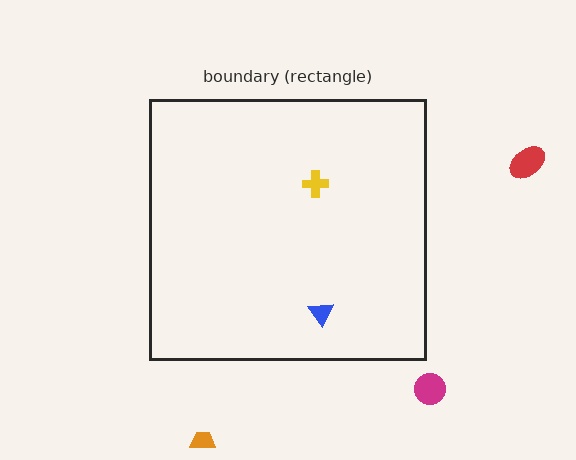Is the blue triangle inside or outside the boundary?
Inside.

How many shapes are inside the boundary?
2 inside, 3 outside.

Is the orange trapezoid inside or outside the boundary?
Outside.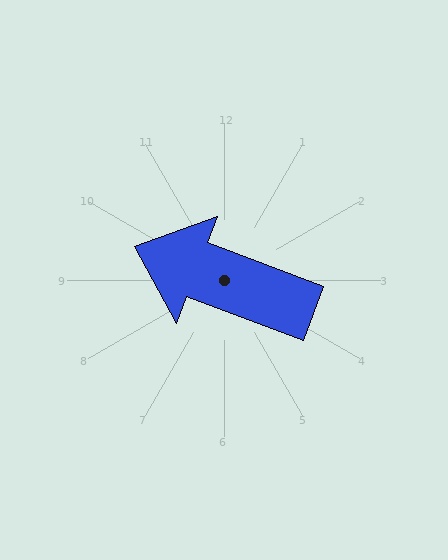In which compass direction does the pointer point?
West.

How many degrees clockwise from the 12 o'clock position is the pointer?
Approximately 291 degrees.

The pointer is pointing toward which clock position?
Roughly 10 o'clock.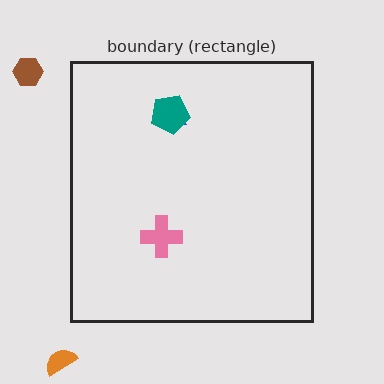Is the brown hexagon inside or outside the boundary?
Outside.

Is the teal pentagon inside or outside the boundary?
Inside.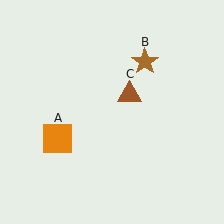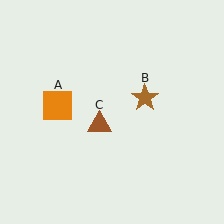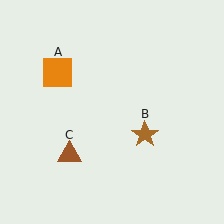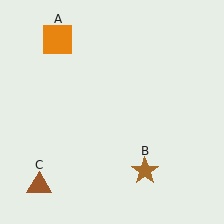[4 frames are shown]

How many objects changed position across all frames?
3 objects changed position: orange square (object A), brown star (object B), brown triangle (object C).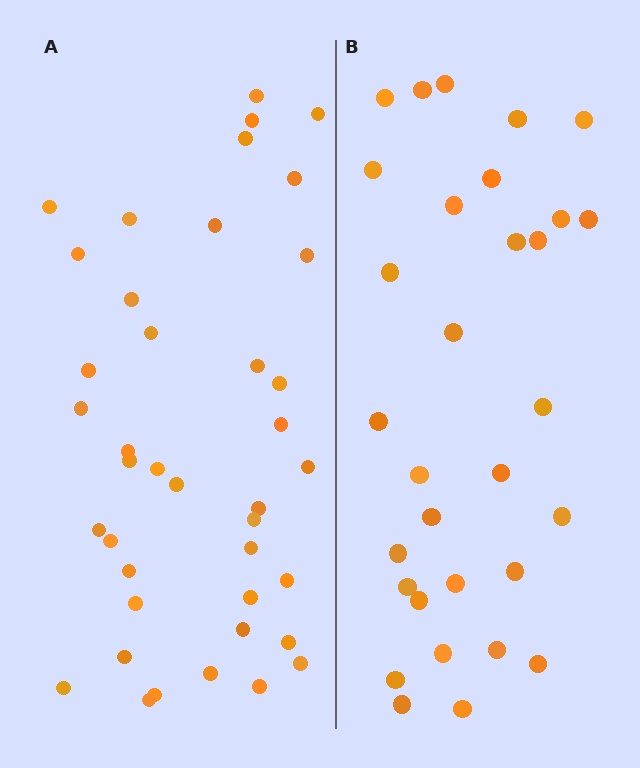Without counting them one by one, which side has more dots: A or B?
Region A (the left region) has more dots.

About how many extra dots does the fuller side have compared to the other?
Region A has roughly 8 or so more dots than region B.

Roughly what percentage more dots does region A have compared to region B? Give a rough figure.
About 30% more.